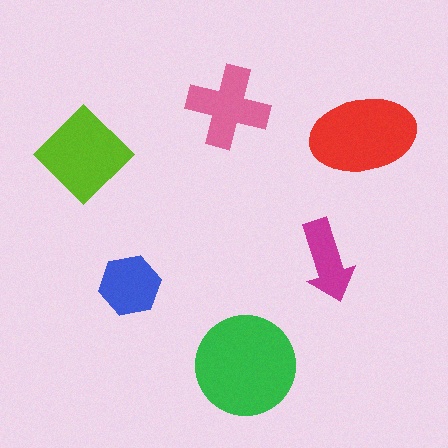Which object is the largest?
The green circle.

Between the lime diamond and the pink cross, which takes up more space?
The lime diamond.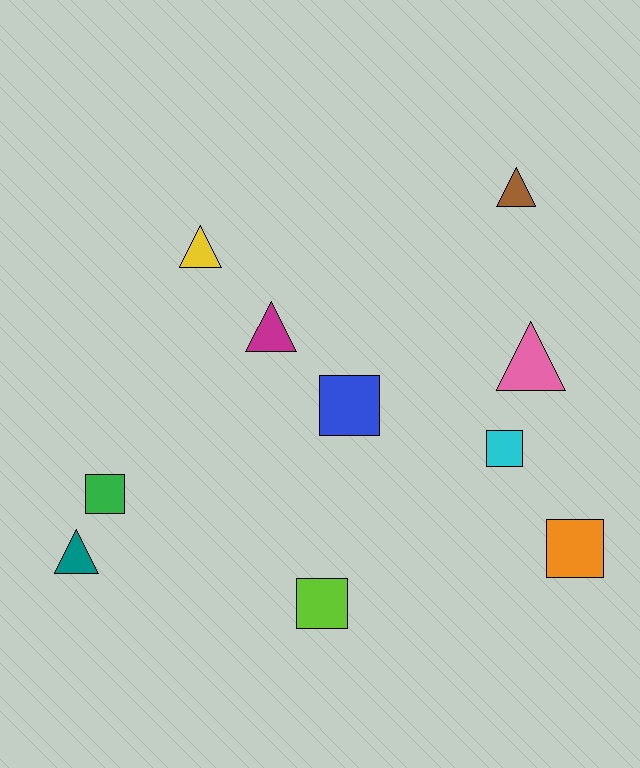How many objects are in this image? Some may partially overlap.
There are 10 objects.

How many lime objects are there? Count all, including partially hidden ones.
There is 1 lime object.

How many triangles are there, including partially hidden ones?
There are 5 triangles.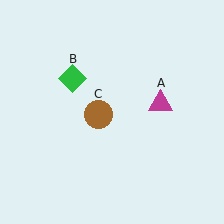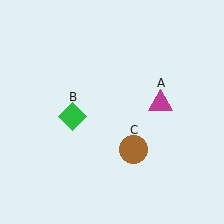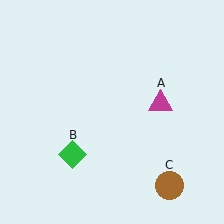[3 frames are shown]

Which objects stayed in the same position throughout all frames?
Magenta triangle (object A) remained stationary.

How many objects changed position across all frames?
2 objects changed position: green diamond (object B), brown circle (object C).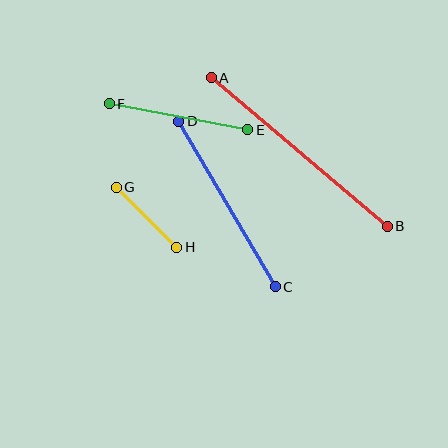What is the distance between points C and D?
The distance is approximately 192 pixels.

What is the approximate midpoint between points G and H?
The midpoint is at approximately (147, 217) pixels.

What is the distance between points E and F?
The distance is approximately 141 pixels.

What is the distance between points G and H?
The distance is approximately 86 pixels.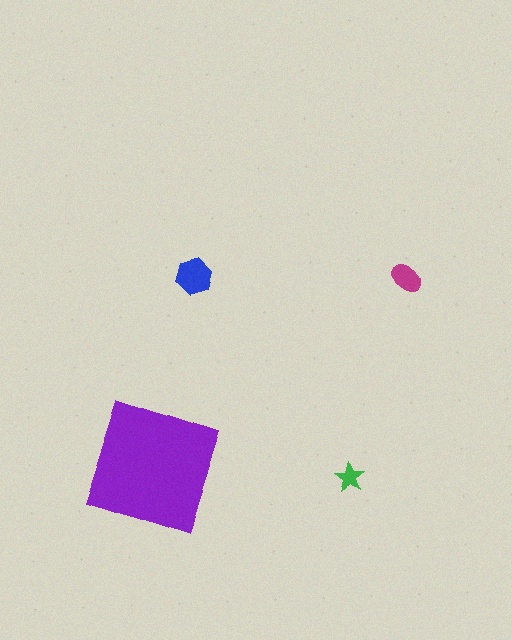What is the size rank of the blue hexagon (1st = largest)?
2nd.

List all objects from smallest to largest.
The green star, the magenta ellipse, the blue hexagon, the purple square.